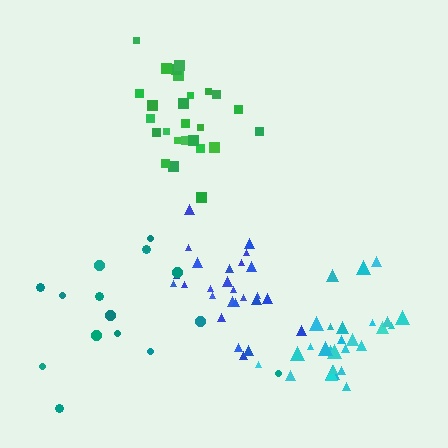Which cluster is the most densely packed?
Cyan.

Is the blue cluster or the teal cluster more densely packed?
Blue.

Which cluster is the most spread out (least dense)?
Teal.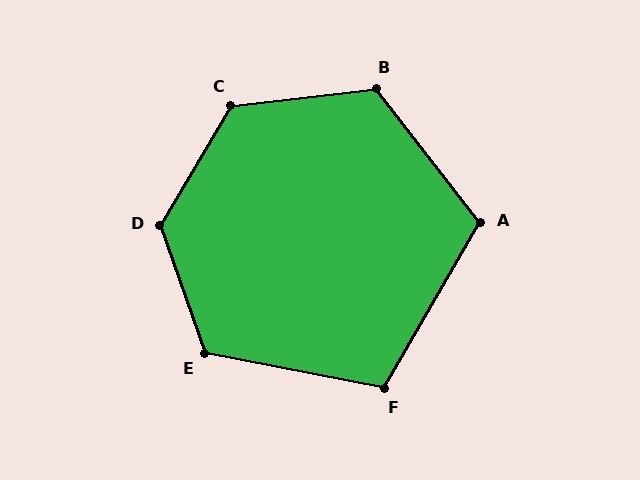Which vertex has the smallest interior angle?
F, at approximately 109 degrees.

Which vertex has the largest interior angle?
D, at approximately 129 degrees.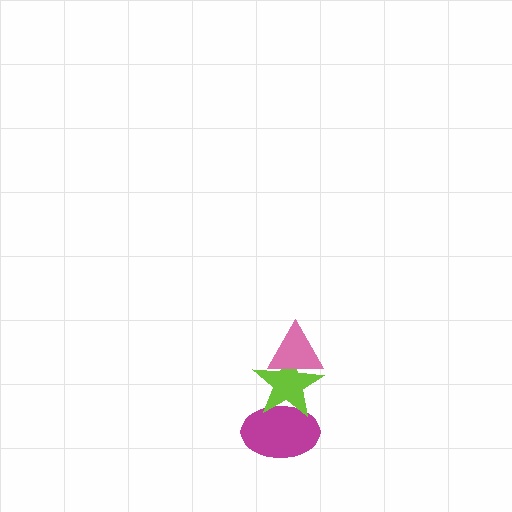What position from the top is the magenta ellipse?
The magenta ellipse is 3rd from the top.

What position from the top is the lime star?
The lime star is 2nd from the top.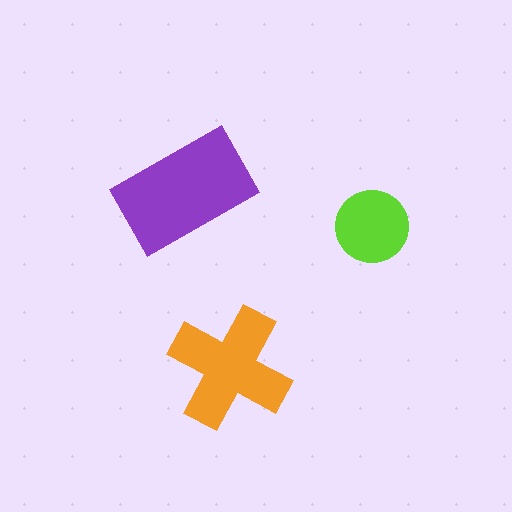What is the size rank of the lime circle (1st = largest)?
3rd.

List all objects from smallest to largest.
The lime circle, the orange cross, the purple rectangle.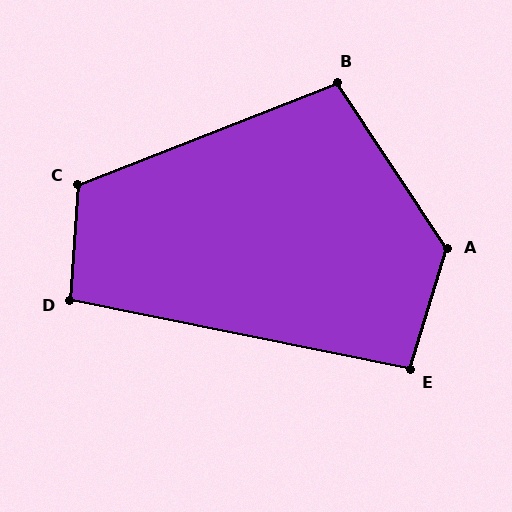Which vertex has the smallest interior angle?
E, at approximately 96 degrees.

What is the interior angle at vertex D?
Approximately 97 degrees (obtuse).